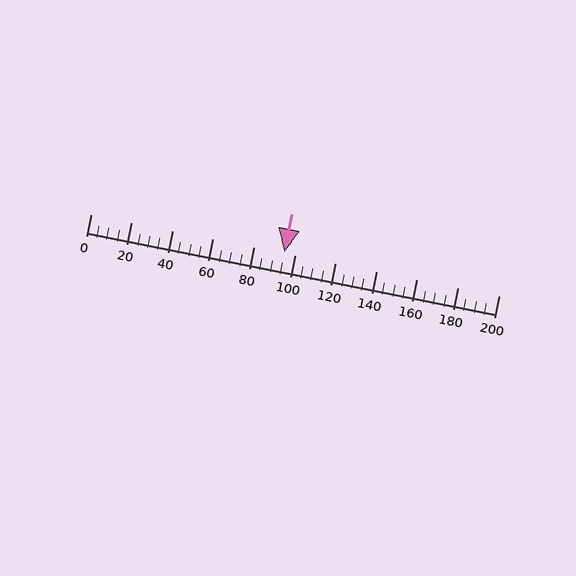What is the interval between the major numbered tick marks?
The major tick marks are spaced 20 units apart.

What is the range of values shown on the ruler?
The ruler shows values from 0 to 200.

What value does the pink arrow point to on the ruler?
The pink arrow points to approximately 95.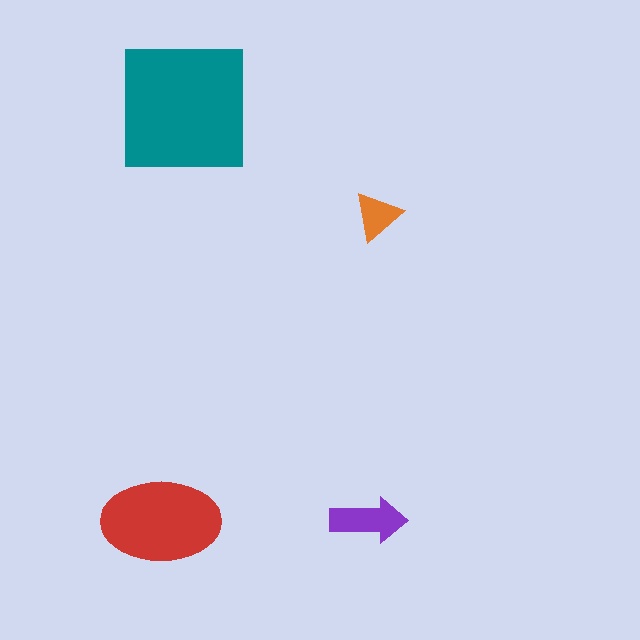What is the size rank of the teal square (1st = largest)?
1st.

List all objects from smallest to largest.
The orange triangle, the purple arrow, the red ellipse, the teal square.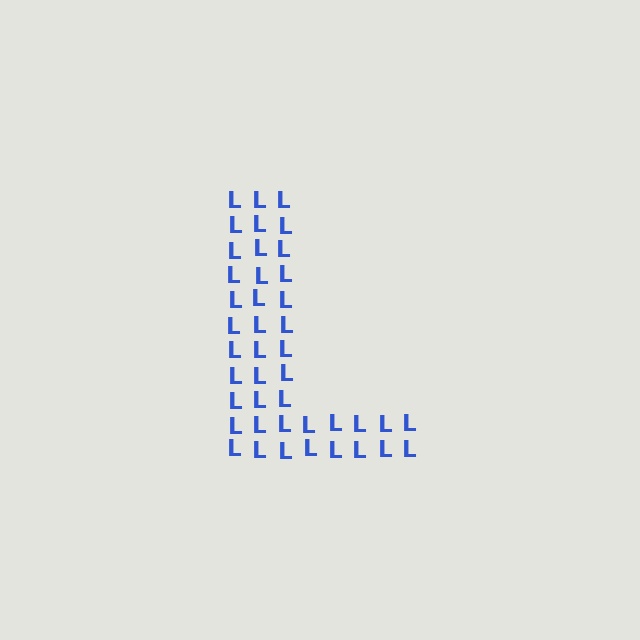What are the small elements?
The small elements are letter L's.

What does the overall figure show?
The overall figure shows the letter L.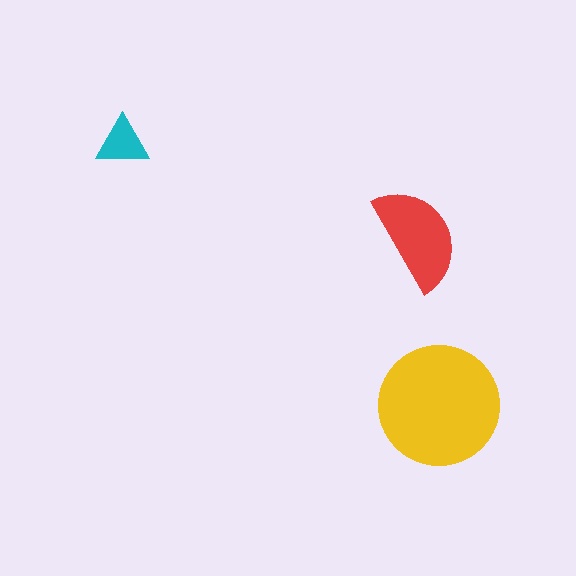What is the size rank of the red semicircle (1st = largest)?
2nd.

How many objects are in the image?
There are 3 objects in the image.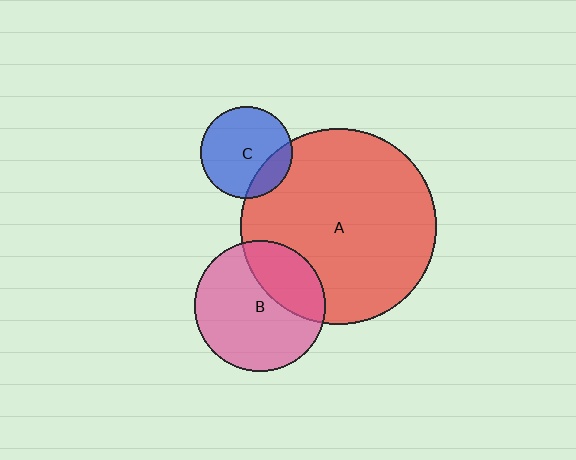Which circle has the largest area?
Circle A (red).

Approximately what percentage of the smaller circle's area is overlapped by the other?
Approximately 30%.